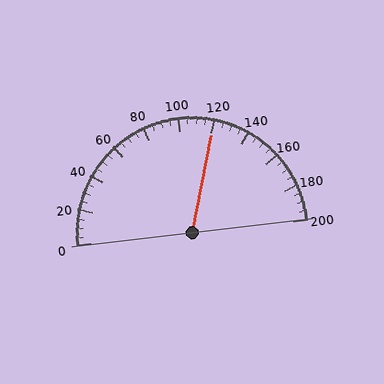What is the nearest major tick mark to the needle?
The nearest major tick mark is 120.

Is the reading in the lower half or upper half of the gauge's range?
The reading is in the upper half of the range (0 to 200).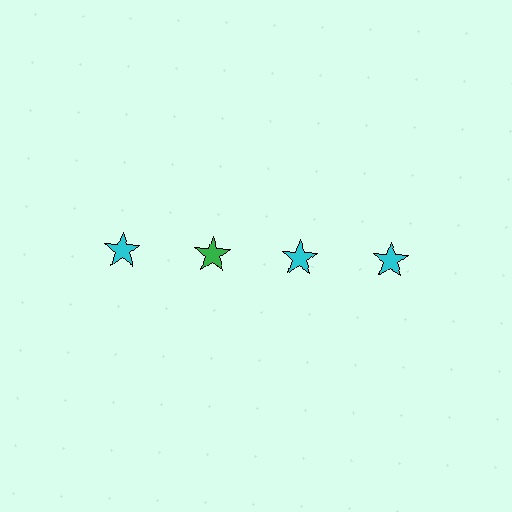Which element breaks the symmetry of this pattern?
The green star in the top row, second from left column breaks the symmetry. All other shapes are cyan stars.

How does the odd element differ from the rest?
It has a different color: green instead of cyan.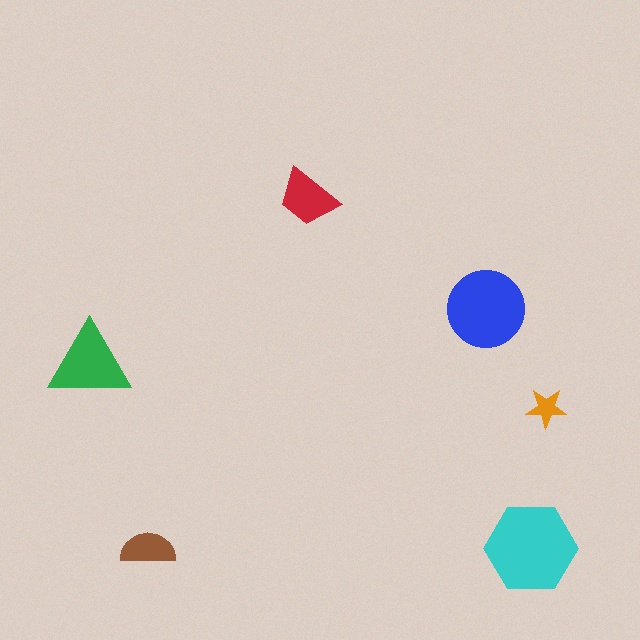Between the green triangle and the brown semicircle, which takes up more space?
The green triangle.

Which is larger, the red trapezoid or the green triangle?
The green triangle.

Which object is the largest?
The cyan hexagon.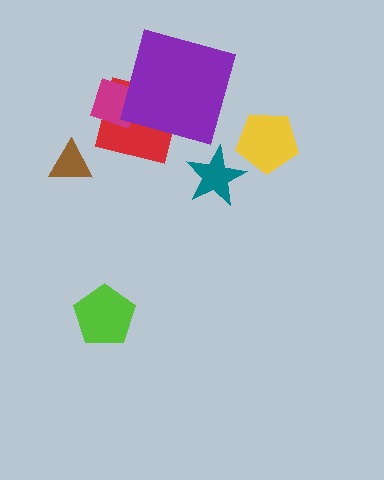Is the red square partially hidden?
Yes, it is partially covered by another shape.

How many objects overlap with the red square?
2 objects overlap with the red square.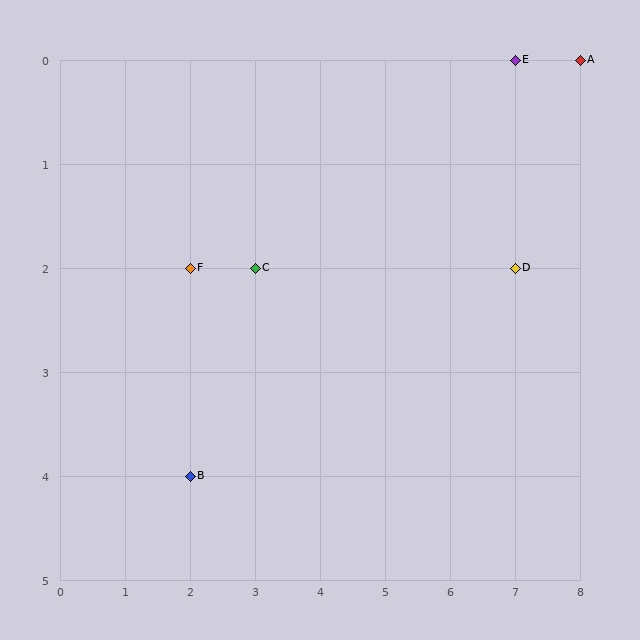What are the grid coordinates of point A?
Point A is at grid coordinates (8, 0).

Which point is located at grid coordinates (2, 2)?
Point F is at (2, 2).